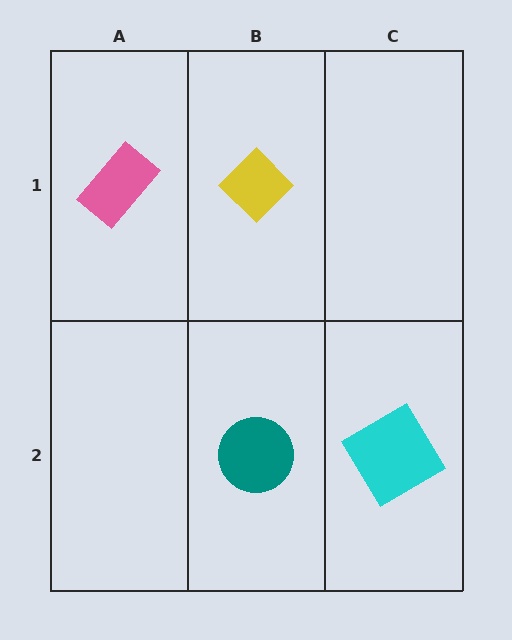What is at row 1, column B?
A yellow diamond.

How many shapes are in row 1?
2 shapes.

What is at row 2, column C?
A cyan diamond.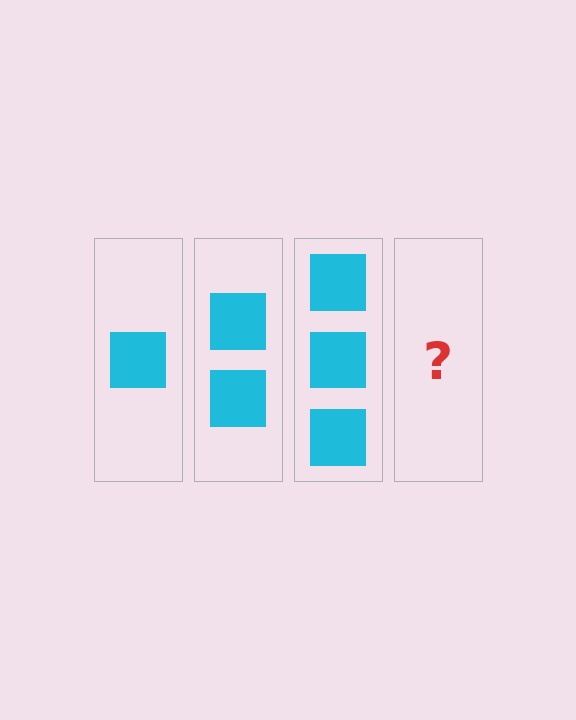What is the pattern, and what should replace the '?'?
The pattern is that each step adds one more square. The '?' should be 4 squares.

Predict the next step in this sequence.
The next step is 4 squares.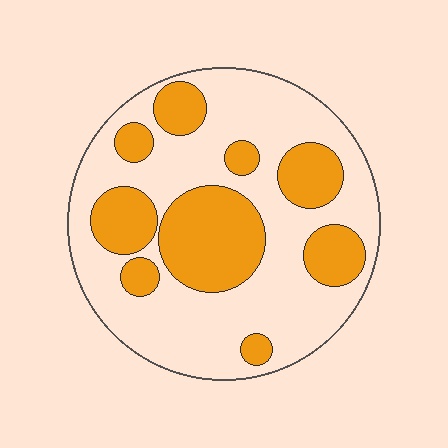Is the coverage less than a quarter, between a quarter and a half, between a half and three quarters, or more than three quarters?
Between a quarter and a half.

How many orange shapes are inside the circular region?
9.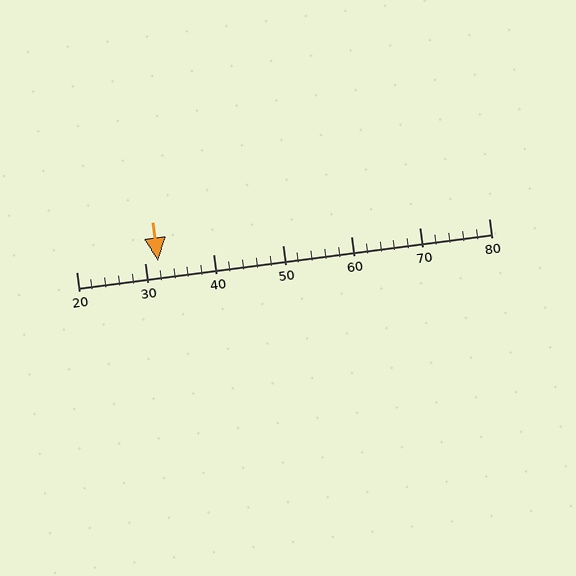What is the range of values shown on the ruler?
The ruler shows values from 20 to 80.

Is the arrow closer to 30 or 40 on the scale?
The arrow is closer to 30.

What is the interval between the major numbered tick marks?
The major tick marks are spaced 10 units apart.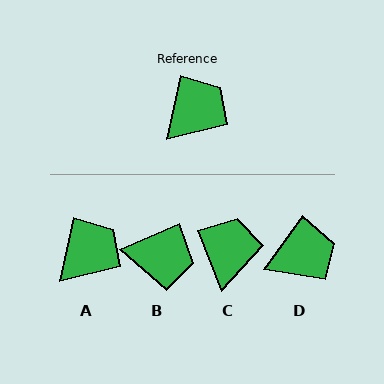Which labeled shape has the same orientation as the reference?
A.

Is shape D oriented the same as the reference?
No, it is off by about 24 degrees.